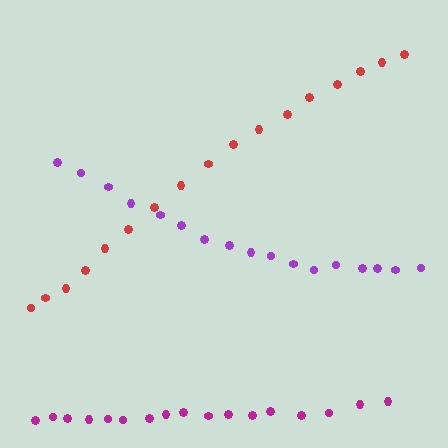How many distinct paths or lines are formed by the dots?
There are 3 distinct paths.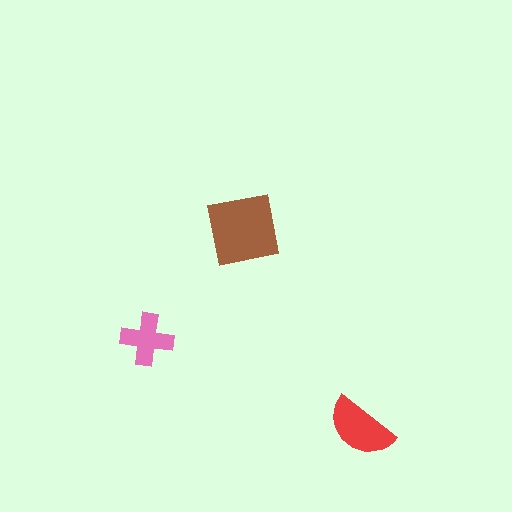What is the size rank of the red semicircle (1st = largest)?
2nd.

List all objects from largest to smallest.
The brown square, the red semicircle, the pink cross.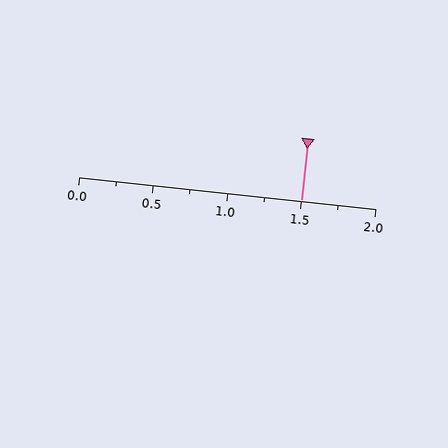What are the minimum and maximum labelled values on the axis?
The axis runs from 0.0 to 2.0.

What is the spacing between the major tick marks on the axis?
The major ticks are spaced 0.5 apart.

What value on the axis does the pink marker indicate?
The marker indicates approximately 1.5.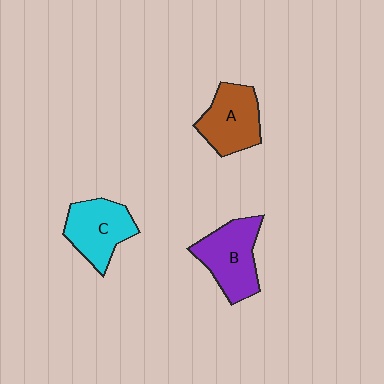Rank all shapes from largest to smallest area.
From largest to smallest: B (purple), C (cyan), A (brown).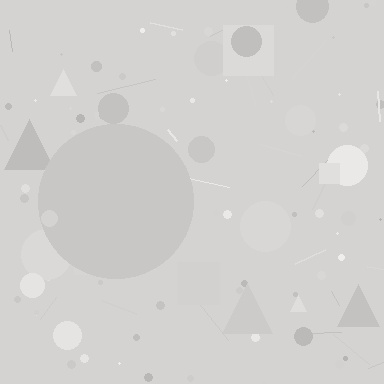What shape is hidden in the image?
A circle is hidden in the image.